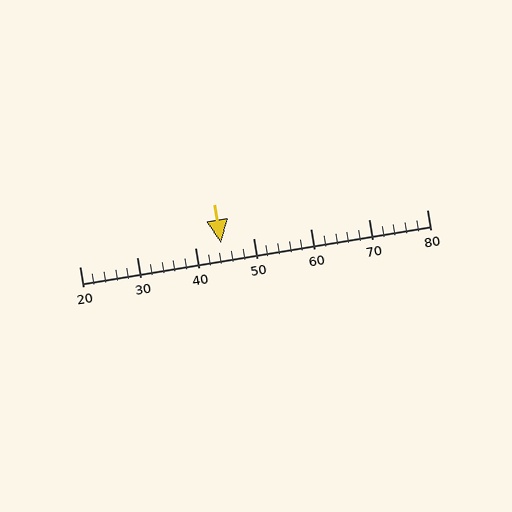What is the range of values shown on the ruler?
The ruler shows values from 20 to 80.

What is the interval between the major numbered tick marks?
The major tick marks are spaced 10 units apart.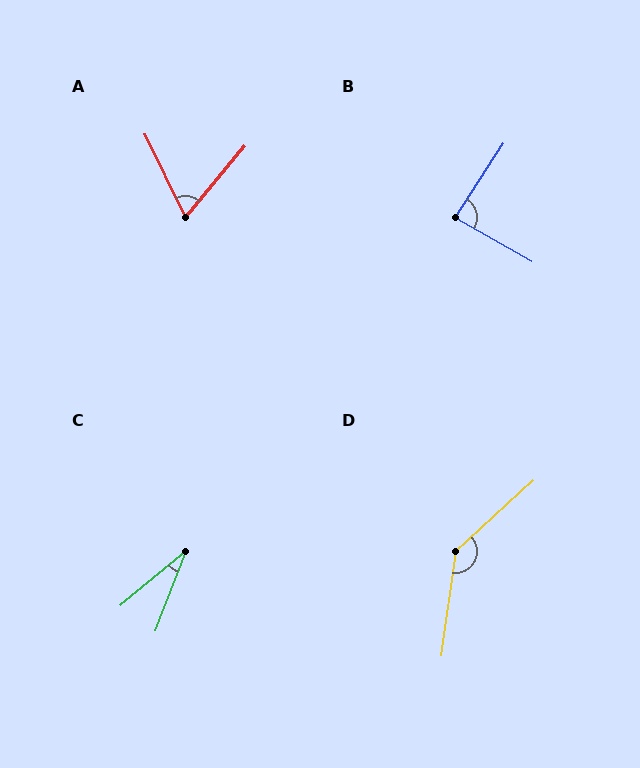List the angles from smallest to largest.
C (29°), A (66°), B (87°), D (140°).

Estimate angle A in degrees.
Approximately 66 degrees.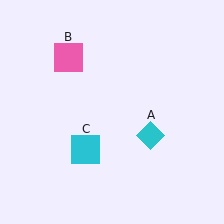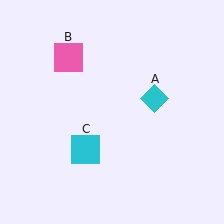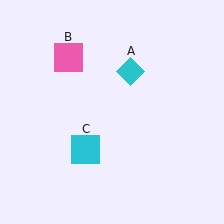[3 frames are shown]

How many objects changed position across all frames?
1 object changed position: cyan diamond (object A).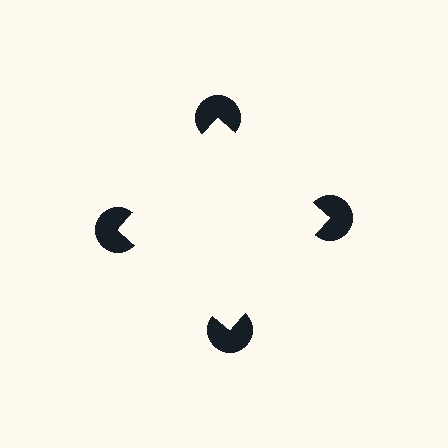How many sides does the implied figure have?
4 sides.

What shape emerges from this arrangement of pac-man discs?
An illusory square — its edges are inferred from the aligned wedge cuts in the pac-man discs, not physically drawn.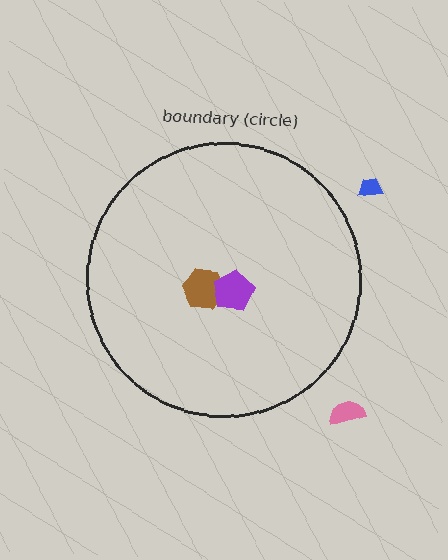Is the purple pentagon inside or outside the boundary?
Inside.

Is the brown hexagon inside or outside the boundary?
Inside.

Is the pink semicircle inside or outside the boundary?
Outside.